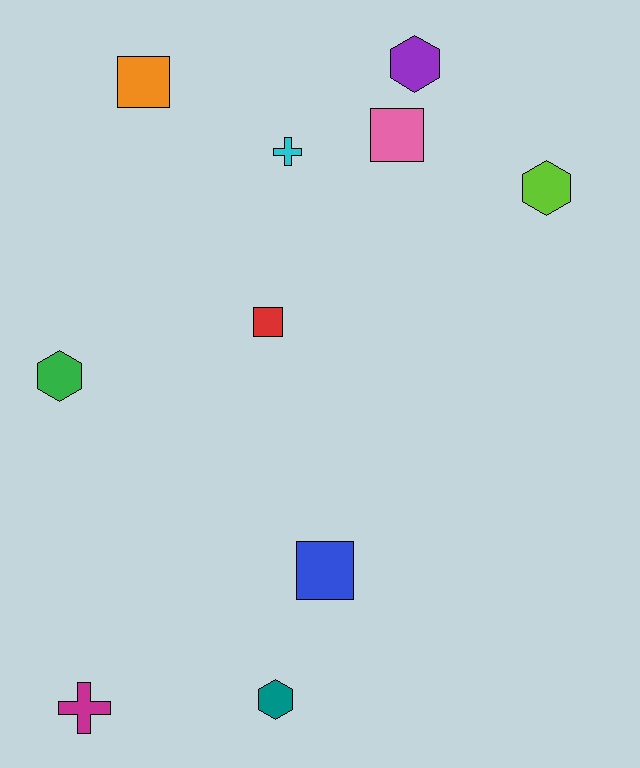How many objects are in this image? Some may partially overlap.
There are 10 objects.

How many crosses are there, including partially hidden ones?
There are 2 crosses.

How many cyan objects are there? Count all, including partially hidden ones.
There is 1 cyan object.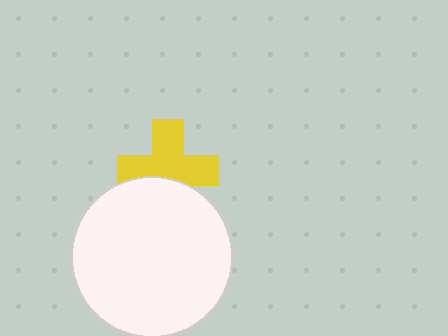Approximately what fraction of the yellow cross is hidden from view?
Roughly 31% of the yellow cross is hidden behind the white circle.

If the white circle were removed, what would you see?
You would see the complete yellow cross.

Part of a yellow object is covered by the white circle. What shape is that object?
It is a cross.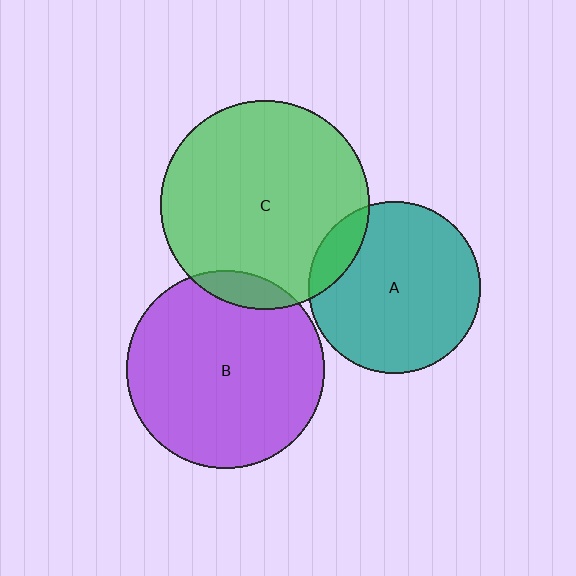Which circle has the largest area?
Circle C (green).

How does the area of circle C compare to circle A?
Approximately 1.5 times.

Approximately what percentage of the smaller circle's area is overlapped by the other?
Approximately 10%.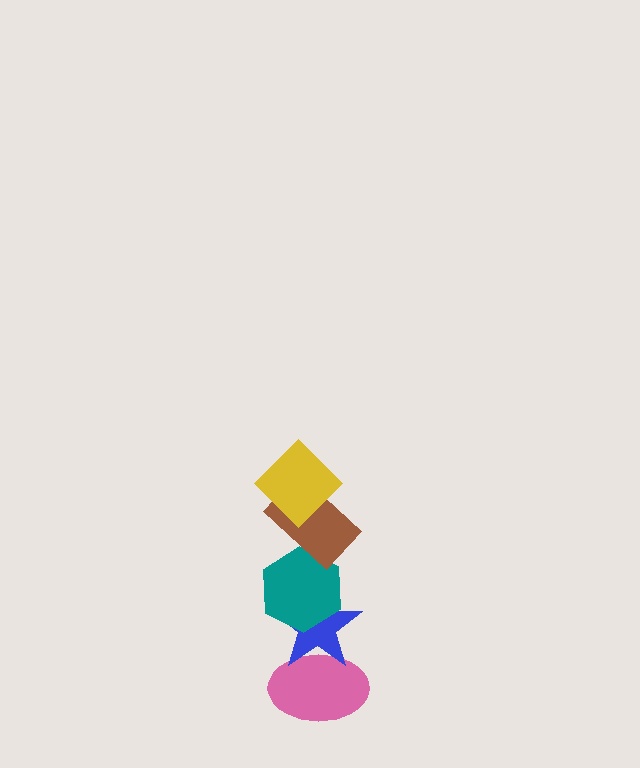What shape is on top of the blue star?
The teal hexagon is on top of the blue star.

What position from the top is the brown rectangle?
The brown rectangle is 2nd from the top.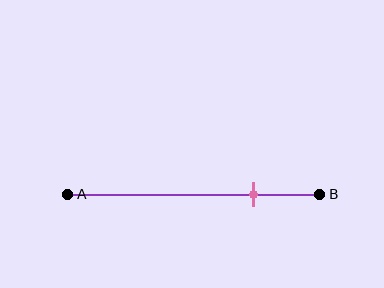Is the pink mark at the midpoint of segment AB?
No, the mark is at about 75% from A, not at the 50% midpoint.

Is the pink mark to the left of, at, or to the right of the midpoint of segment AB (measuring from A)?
The pink mark is to the right of the midpoint of segment AB.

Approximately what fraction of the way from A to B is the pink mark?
The pink mark is approximately 75% of the way from A to B.